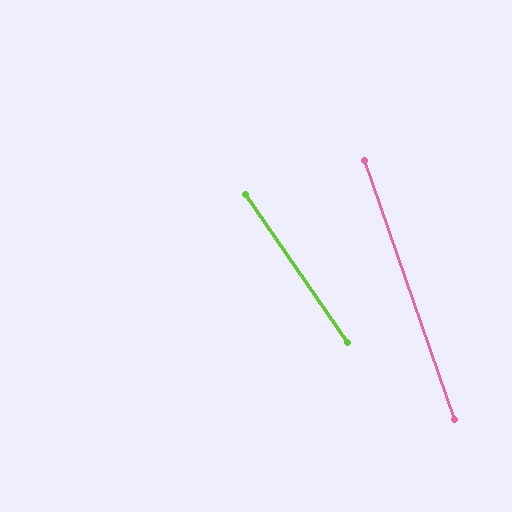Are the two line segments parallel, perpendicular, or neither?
Neither parallel nor perpendicular — they differ by about 15°.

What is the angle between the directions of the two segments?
Approximately 15 degrees.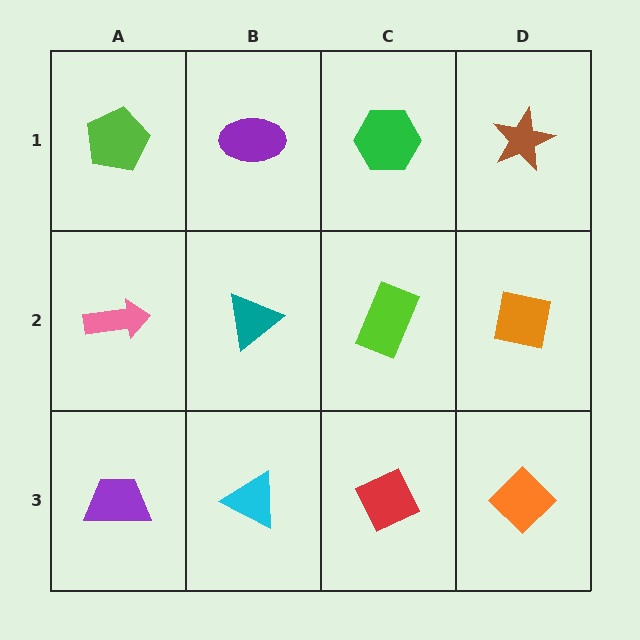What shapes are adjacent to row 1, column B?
A teal triangle (row 2, column B), a lime pentagon (row 1, column A), a green hexagon (row 1, column C).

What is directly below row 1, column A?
A pink arrow.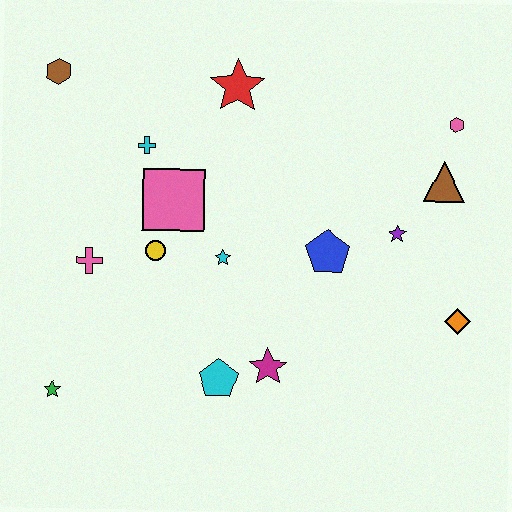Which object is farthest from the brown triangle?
The green star is farthest from the brown triangle.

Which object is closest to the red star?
The cyan cross is closest to the red star.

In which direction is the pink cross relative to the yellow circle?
The pink cross is to the left of the yellow circle.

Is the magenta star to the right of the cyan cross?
Yes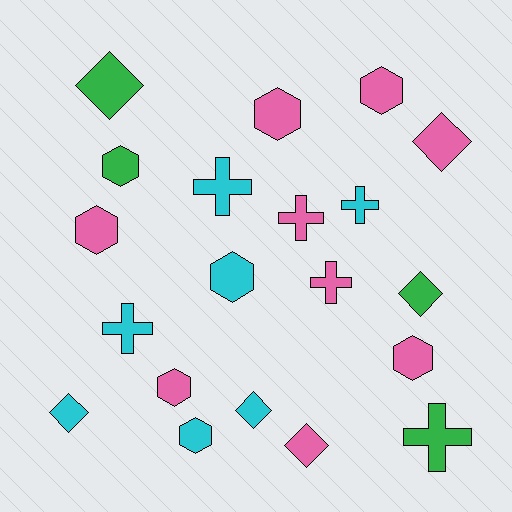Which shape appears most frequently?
Hexagon, with 8 objects.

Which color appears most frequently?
Pink, with 9 objects.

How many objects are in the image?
There are 20 objects.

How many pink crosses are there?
There are 2 pink crosses.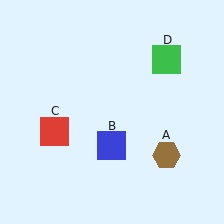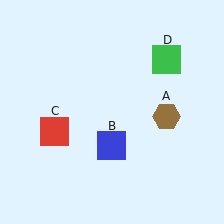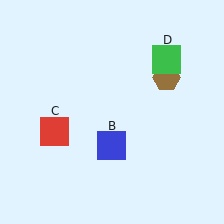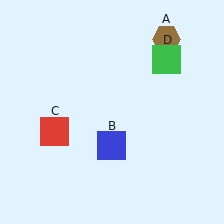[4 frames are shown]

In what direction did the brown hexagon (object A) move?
The brown hexagon (object A) moved up.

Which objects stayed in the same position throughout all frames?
Blue square (object B) and red square (object C) and green square (object D) remained stationary.